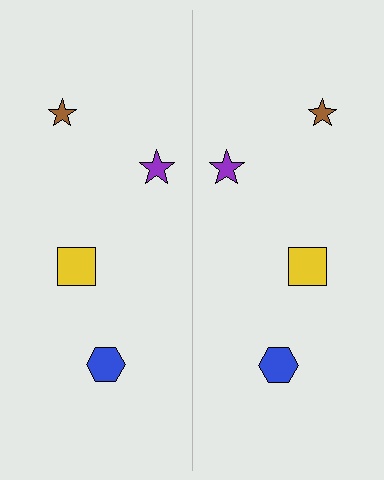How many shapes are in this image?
There are 8 shapes in this image.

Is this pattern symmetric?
Yes, this pattern has bilateral (reflection) symmetry.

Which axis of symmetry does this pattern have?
The pattern has a vertical axis of symmetry running through the center of the image.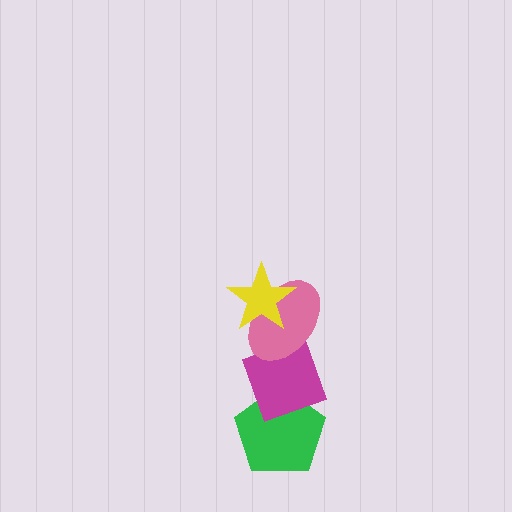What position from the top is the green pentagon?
The green pentagon is 4th from the top.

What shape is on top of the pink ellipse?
The yellow star is on top of the pink ellipse.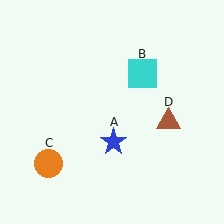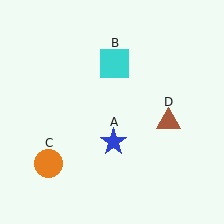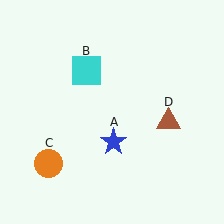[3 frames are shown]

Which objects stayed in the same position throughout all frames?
Blue star (object A) and orange circle (object C) and brown triangle (object D) remained stationary.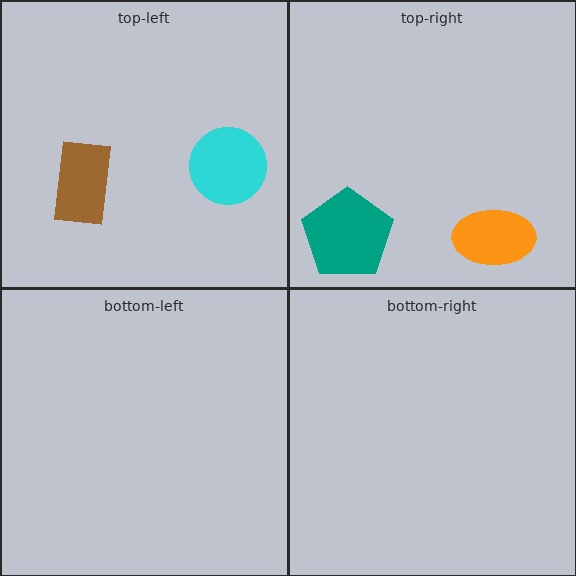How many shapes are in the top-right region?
2.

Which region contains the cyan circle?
The top-left region.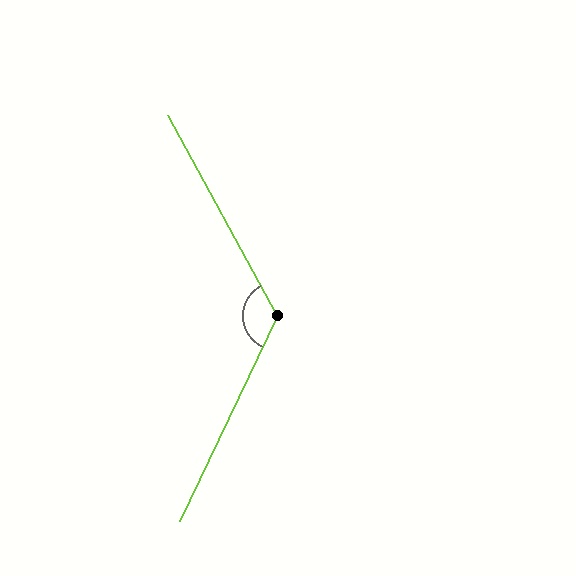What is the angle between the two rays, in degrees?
Approximately 126 degrees.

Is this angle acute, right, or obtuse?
It is obtuse.